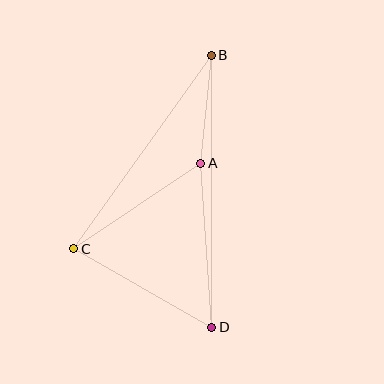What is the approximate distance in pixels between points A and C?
The distance between A and C is approximately 153 pixels.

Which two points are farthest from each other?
Points B and D are farthest from each other.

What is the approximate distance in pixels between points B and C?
The distance between B and C is approximately 238 pixels.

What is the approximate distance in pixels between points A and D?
The distance between A and D is approximately 164 pixels.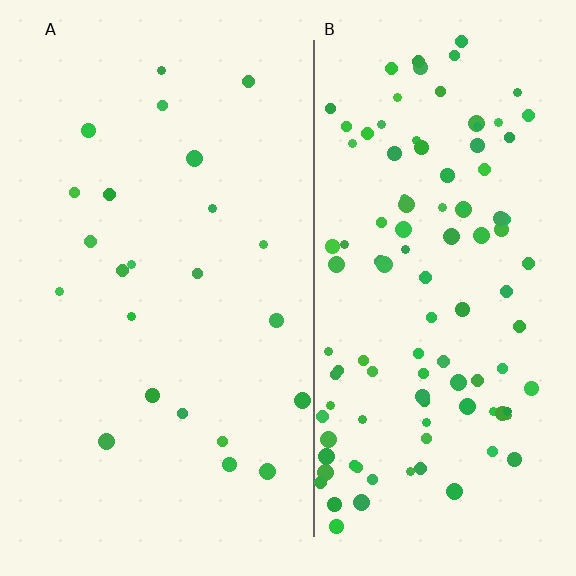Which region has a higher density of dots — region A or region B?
B (the right).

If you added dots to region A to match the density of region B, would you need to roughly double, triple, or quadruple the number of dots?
Approximately quadruple.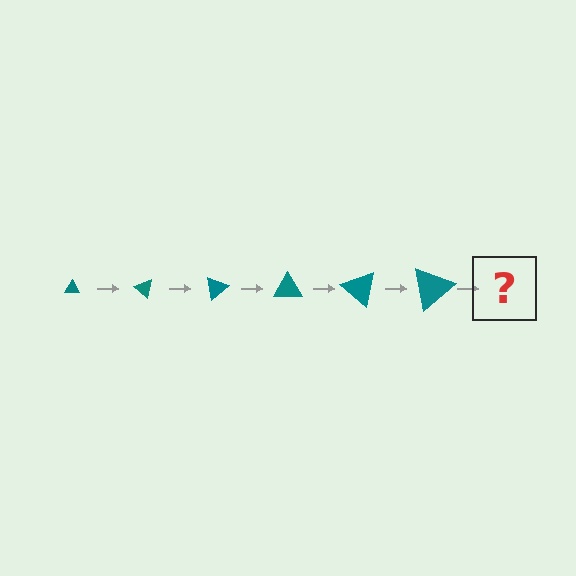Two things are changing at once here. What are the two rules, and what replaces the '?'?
The two rules are that the triangle grows larger each step and it rotates 40 degrees each step. The '?' should be a triangle, larger than the previous one and rotated 240 degrees from the start.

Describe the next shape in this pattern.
It should be a triangle, larger than the previous one and rotated 240 degrees from the start.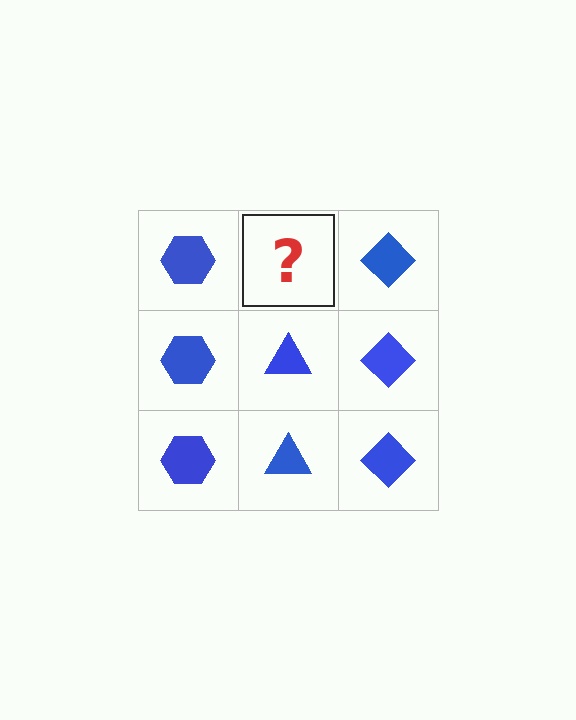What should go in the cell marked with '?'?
The missing cell should contain a blue triangle.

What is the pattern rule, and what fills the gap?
The rule is that each column has a consistent shape. The gap should be filled with a blue triangle.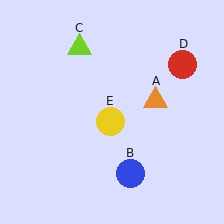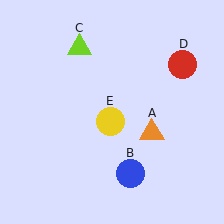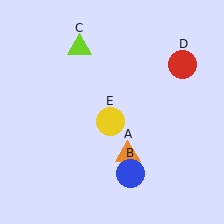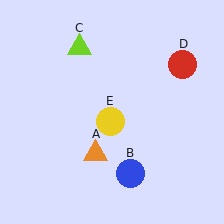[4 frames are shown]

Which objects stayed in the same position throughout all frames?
Blue circle (object B) and lime triangle (object C) and red circle (object D) and yellow circle (object E) remained stationary.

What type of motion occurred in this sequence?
The orange triangle (object A) rotated clockwise around the center of the scene.